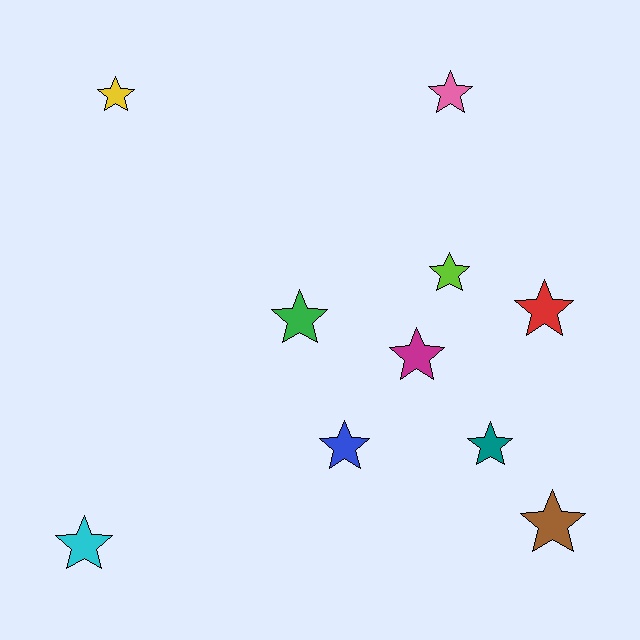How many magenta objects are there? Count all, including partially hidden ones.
There is 1 magenta object.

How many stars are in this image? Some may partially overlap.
There are 10 stars.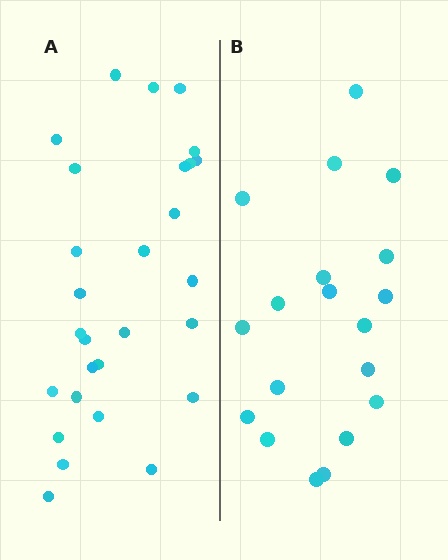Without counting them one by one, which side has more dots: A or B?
Region A (the left region) has more dots.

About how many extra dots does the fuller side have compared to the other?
Region A has roughly 8 or so more dots than region B.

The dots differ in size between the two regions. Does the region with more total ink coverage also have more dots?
No. Region B has more total ink coverage because its dots are larger, but region A actually contains more individual dots. Total area can be misleading — the number of items is what matters here.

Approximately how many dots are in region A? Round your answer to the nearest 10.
About 30 dots. (The exact count is 28, which rounds to 30.)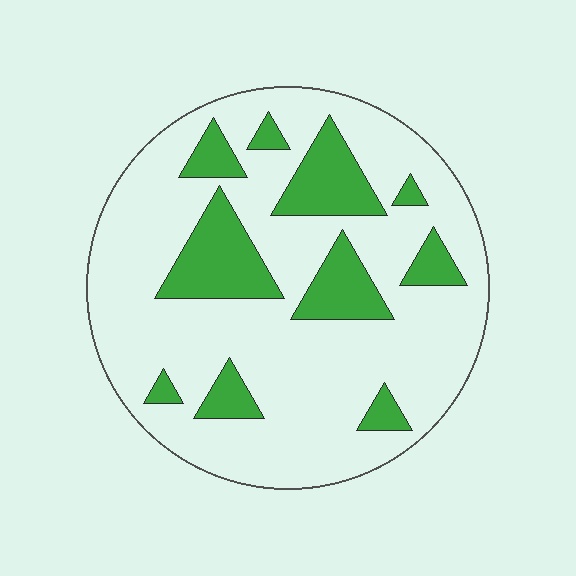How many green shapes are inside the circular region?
10.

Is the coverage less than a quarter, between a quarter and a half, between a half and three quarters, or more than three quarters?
Less than a quarter.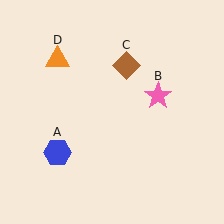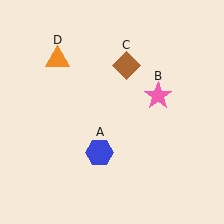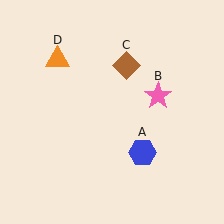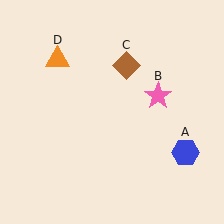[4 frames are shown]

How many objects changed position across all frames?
1 object changed position: blue hexagon (object A).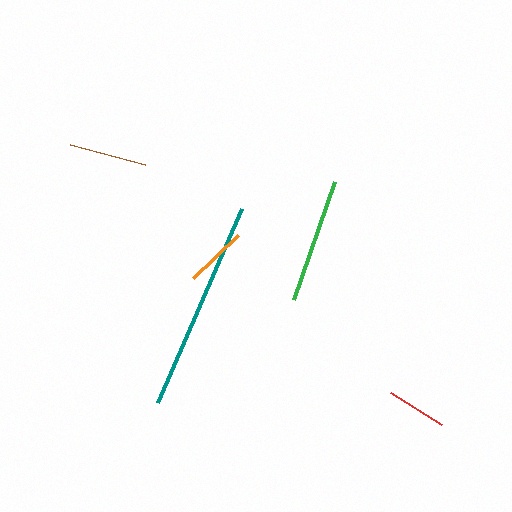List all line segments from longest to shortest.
From longest to shortest: teal, green, brown, orange, red.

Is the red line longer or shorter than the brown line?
The brown line is longer than the red line.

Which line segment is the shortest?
The red line is the shortest at approximately 60 pixels.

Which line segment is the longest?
The teal line is the longest at approximately 212 pixels.